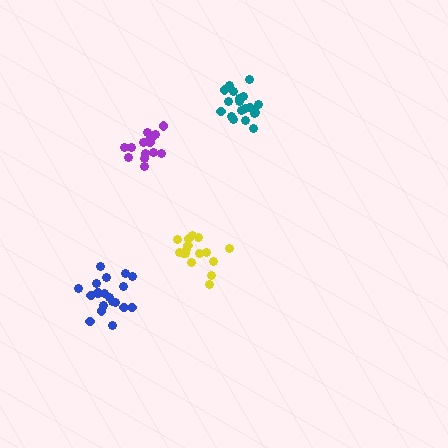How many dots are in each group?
Group 1: 15 dots, Group 2: 16 dots, Group 3: 19 dots, Group 4: 19 dots (69 total).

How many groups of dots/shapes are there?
There are 4 groups.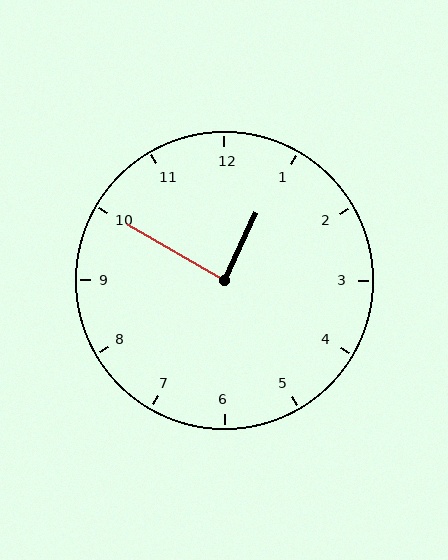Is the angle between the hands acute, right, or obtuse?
It is right.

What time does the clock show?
12:50.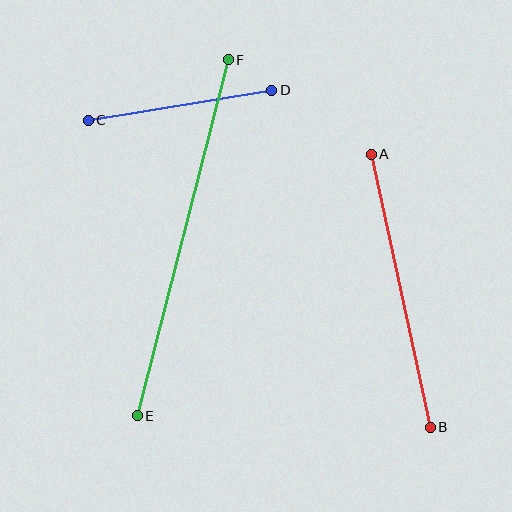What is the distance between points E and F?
The distance is approximately 368 pixels.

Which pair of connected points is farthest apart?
Points E and F are farthest apart.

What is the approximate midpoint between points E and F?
The midpoint is at approximately (183, 238) pixels.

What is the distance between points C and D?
The distance is approximately 186 pixels.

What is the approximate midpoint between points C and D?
The midpoint is at approximately (180, 105) pixels.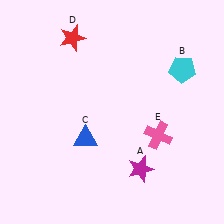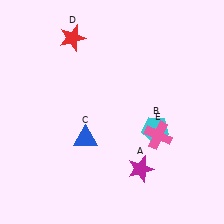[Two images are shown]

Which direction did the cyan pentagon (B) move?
The cyan pentagon (B) moved down.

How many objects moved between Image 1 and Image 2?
1 object moved between the two images.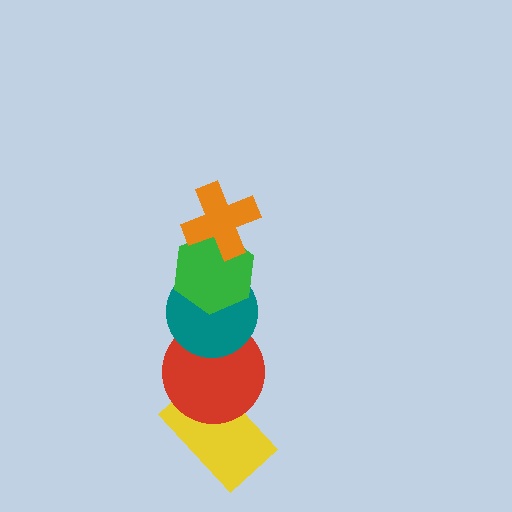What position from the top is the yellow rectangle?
The yellow rectangle is 5th from the top.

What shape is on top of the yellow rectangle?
The red circle is on top of the yellow rectangle.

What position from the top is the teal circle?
The teal circle is 3rd from the top.